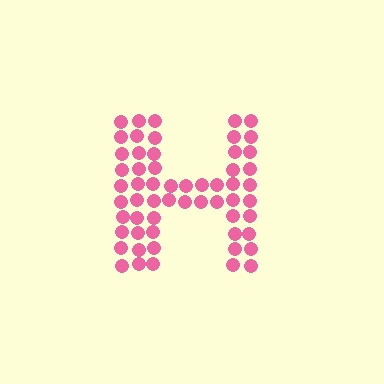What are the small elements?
The small elements are circles.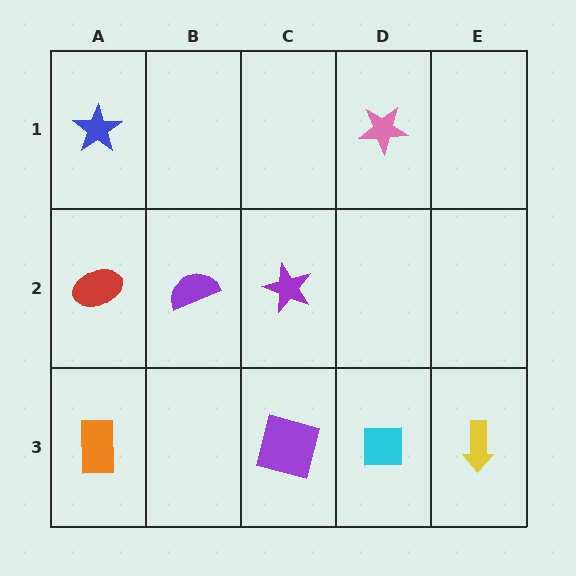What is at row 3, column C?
A purple square.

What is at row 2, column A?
A red ellipse.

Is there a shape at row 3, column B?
No, that cell is empty.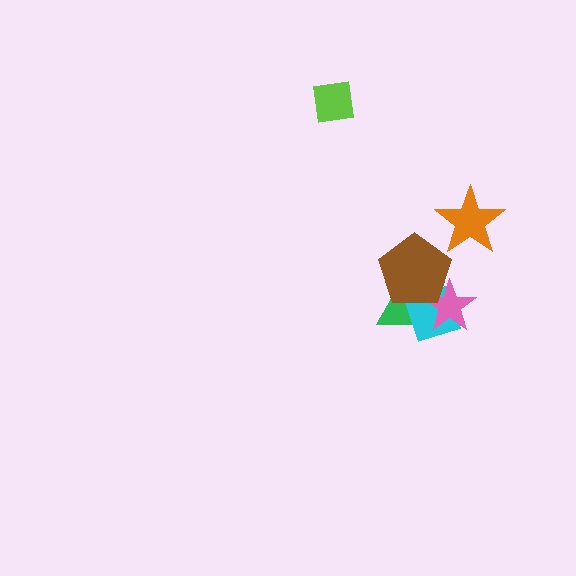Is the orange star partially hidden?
No, no other shape covers it.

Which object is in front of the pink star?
The brown pentagon is in front of the pink star.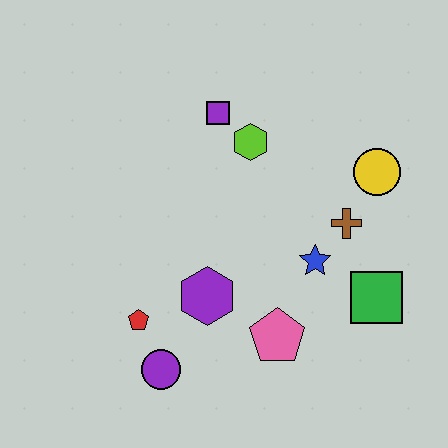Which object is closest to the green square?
The blue star is closest to the green square.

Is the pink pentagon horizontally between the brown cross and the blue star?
No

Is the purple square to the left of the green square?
Yes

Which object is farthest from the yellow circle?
The purple circle is farthest from the yellow circle.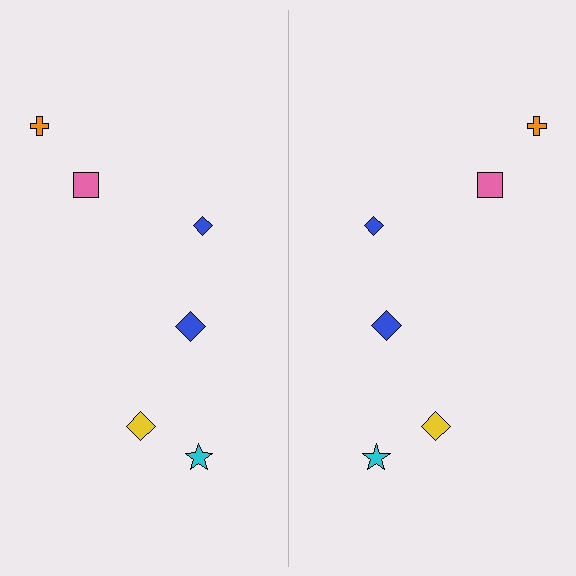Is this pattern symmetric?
Yes, this pattern has bilateral (reflection) symmetry.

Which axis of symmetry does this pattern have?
The pattern has a vertical axis of symmetry running through the center of the image.